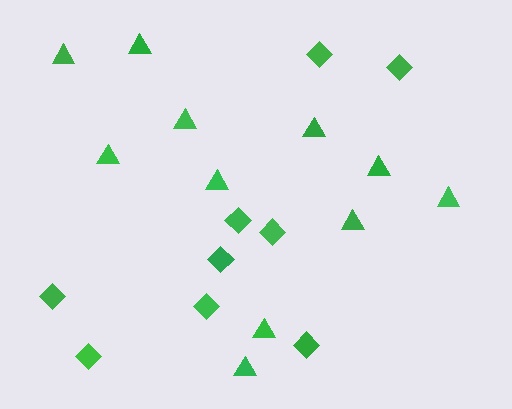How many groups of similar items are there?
There are 2 groups: one group of diamonds (9) and one group of triangles (11).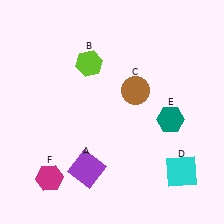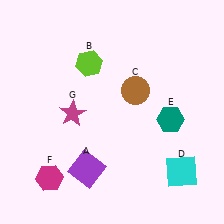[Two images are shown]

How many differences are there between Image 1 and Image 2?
There is 1 difference between the two images.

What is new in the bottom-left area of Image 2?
A magenta star (G) was added in the bottom-left area of Image 2.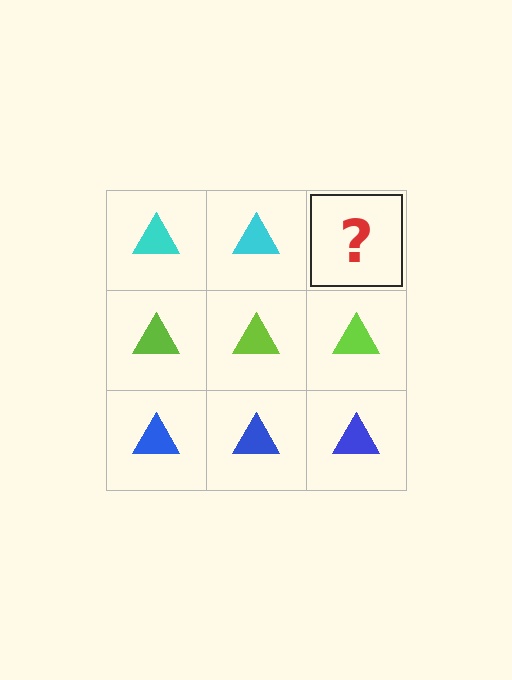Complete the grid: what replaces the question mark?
The question mark should be replaced with a cyan triangle.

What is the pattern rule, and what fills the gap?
The rule is that each row has a consistent color. The gap should be filled with a cyan triangle.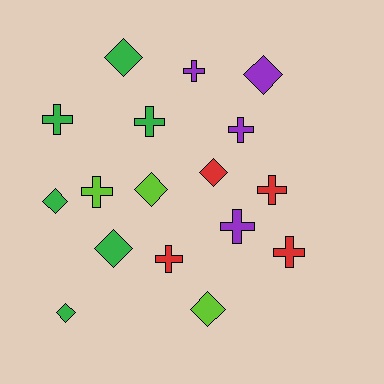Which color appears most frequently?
Green, with 6 objects.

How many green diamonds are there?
There are 4 green diamonds.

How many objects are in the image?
There are 17 objects.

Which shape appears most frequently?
Cross, with 9 objects.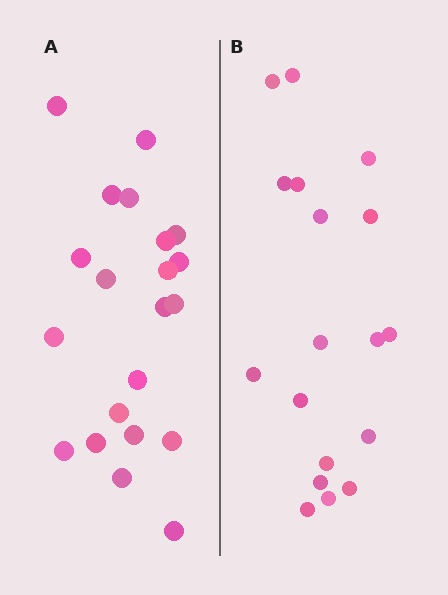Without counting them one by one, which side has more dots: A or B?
Region A (the left region) has more dots.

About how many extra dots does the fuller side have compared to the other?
Region A has just a few more — roughly 2 or 3 more dots than region B.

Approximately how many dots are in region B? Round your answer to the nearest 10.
About 20 dots. (The exact count is 18, which rounds to 20.)